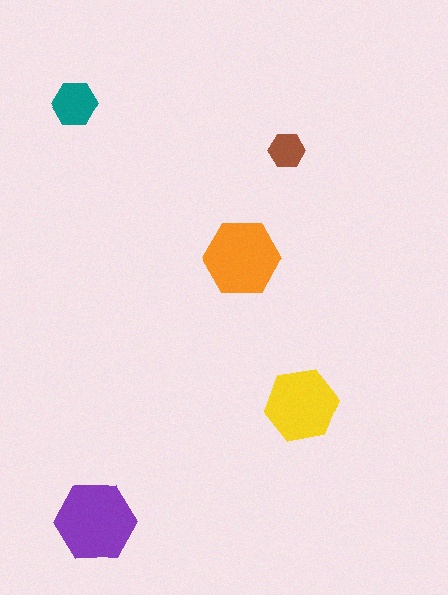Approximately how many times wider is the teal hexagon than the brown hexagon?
About 1.5 times wider.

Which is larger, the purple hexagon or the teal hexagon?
The purple one.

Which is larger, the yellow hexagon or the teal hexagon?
The yellow one.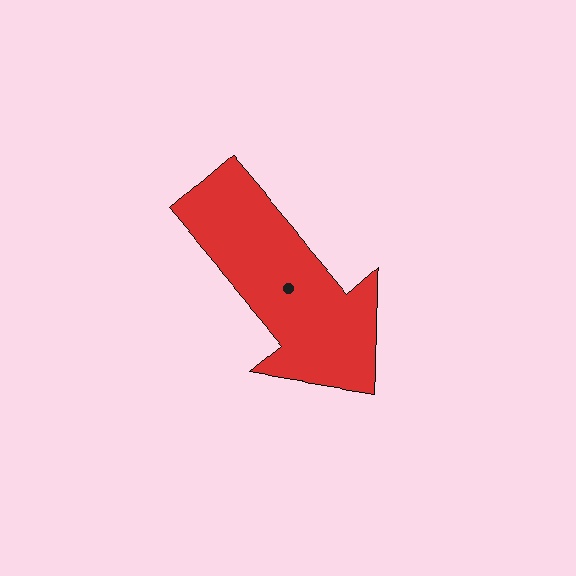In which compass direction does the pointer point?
Southeast.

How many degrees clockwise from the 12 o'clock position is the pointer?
Approximately 140 degrees.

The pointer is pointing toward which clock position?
Roughly 5 o'clock.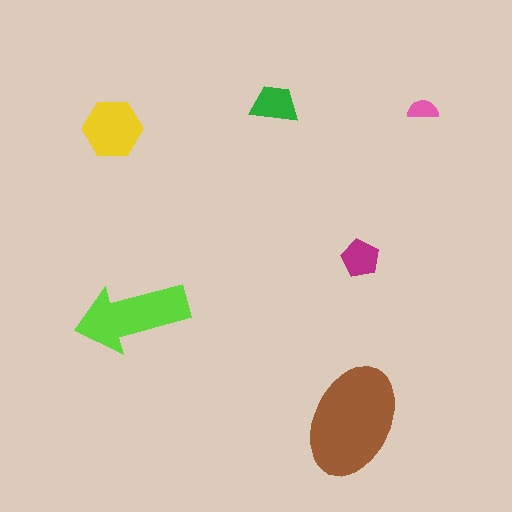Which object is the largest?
The brown ellipse.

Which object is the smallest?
The pink semicircle.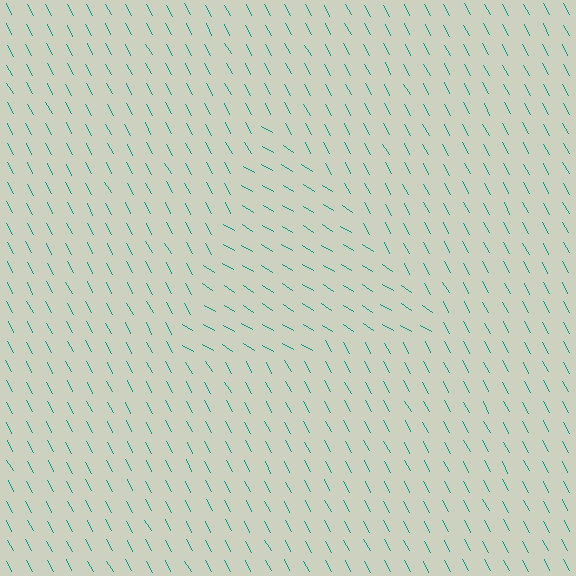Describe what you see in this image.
The image is filled with small teal line segments. A triangle region in the image has lines oriented differently from the surrounding lines, creating a visible texture boundary.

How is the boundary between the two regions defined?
The boundary is defined purely by a change in line orientation (approximately 31 degrees difference). All lines are the same color and thickness.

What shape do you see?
I see a triangle.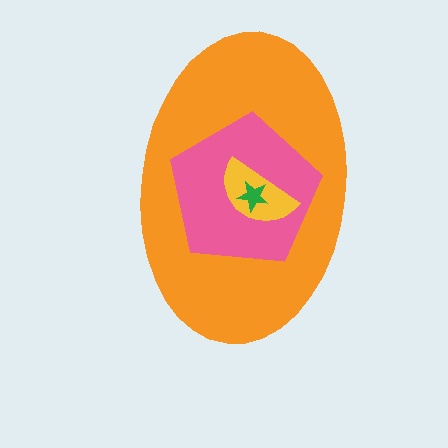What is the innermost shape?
The green star.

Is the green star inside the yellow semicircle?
Yes.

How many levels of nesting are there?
4.